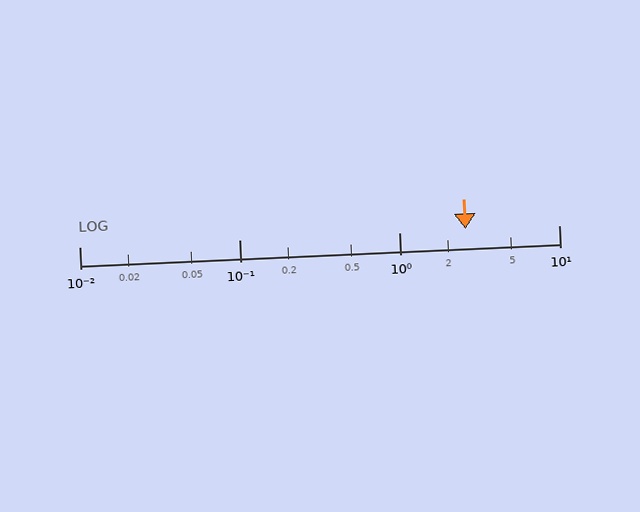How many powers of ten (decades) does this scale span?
The scale spans 3 decades, from 0.01 to 10.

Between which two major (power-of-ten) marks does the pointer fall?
The pointer is between 1 and 10.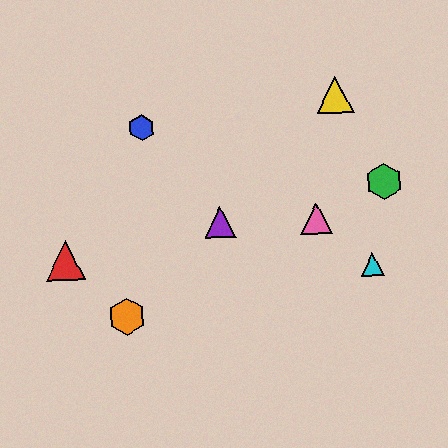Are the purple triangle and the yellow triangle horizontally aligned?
No, the purple triangle is at y≈222 and the yellow triangle is at y≈95.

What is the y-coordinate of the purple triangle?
The purple triangle is at y≈222.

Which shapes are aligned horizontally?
The purple triangle, the pink triangle are aligned horizontally.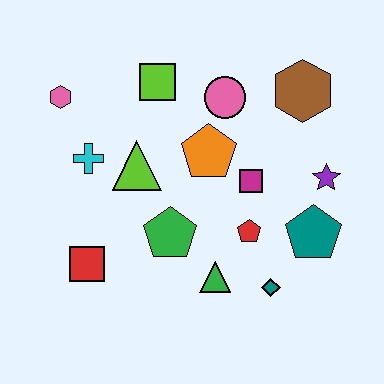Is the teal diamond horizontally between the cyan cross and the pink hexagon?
No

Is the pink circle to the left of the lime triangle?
No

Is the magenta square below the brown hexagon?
Yes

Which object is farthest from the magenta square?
The pink hexagon is farthest from the magenta square.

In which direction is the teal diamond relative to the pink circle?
The teal diamond is below the pink circle.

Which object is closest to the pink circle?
The orange pentagon is closest to the pink circle.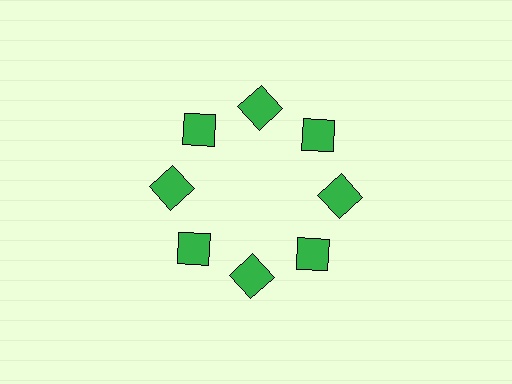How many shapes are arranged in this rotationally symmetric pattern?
There are 8 shapes, arranged in 8 groups of 1.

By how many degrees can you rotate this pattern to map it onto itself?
The pattern maps onto itself every 45 degrees of rotation.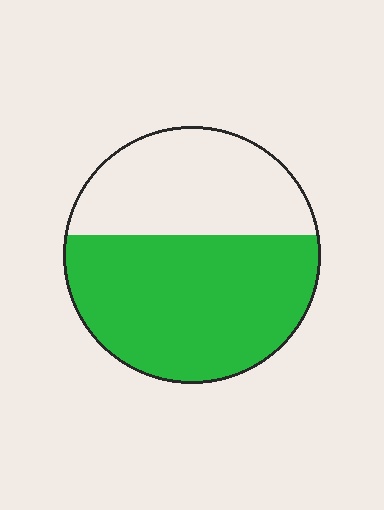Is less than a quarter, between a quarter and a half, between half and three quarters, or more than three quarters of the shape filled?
Between half and three quarters.